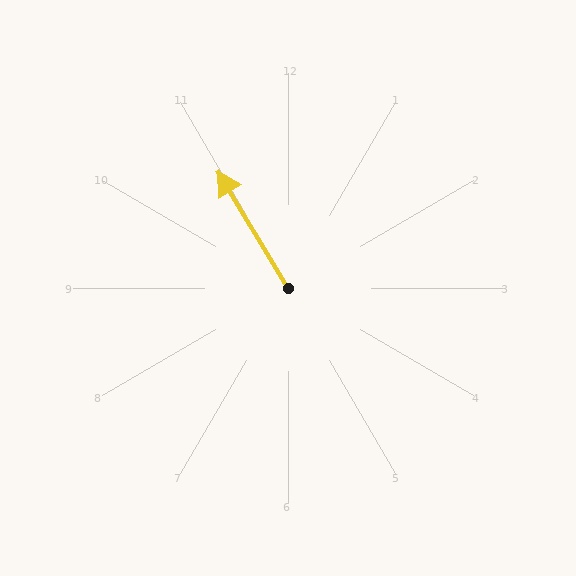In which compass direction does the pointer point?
Northwest.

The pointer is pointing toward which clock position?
Roughly 11 o'clock.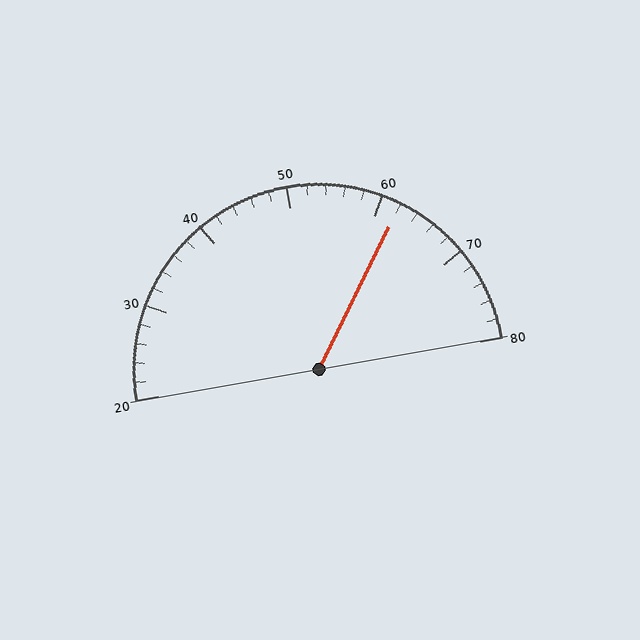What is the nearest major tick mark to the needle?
The nearest major tick mark is 60.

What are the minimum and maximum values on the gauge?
The gauge ranges from 20 to 80.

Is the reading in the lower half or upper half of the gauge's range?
The reading is in the upper half of the range (20 to 80).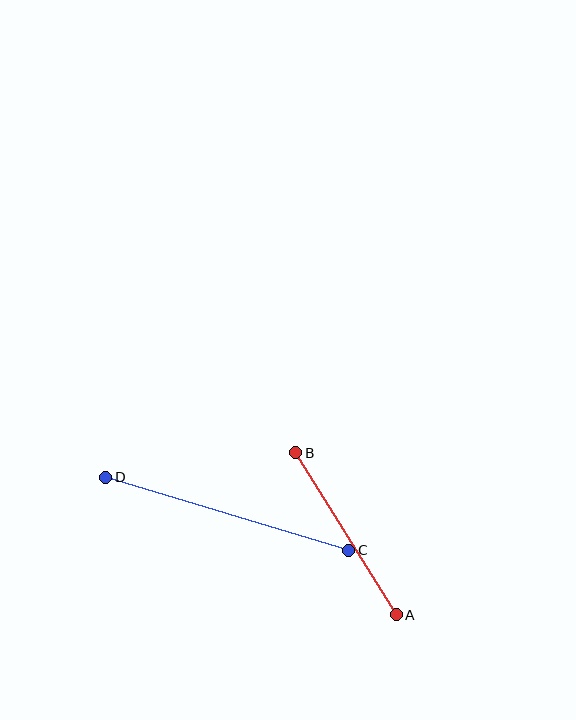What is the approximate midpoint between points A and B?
The midpoint is at approximately (346, 534) pixels.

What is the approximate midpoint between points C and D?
The midpoint is at approximately (227, 514) pixels.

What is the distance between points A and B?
The distance is approximately 191 pixels.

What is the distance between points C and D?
The distance is approximately 254 pixels.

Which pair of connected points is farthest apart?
Points C and D are farthest apart.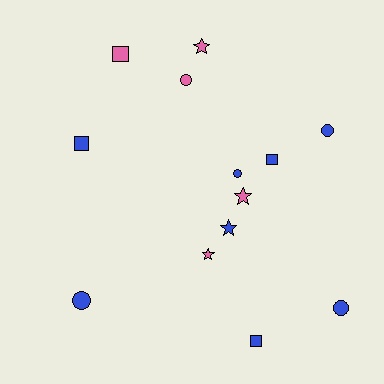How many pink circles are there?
There is 1 pink circle.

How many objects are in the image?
There are 13 objects.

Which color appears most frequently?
Blue, with 8 objects.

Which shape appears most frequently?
Circle, with 5 objects.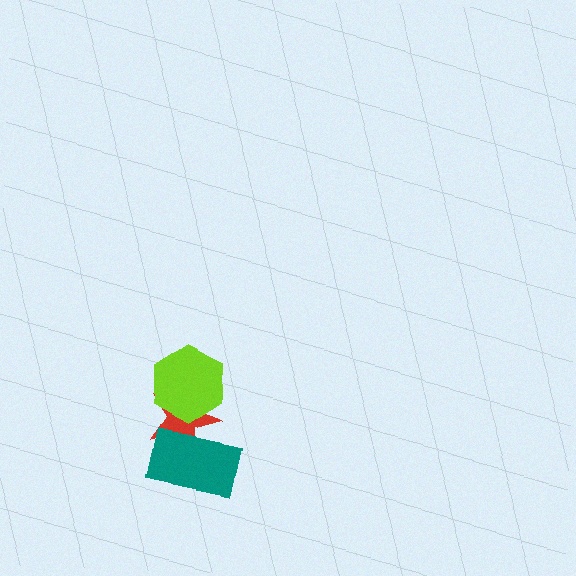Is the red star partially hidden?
Yes, it is partially covered by another shape.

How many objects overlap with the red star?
2 objects overlap with the red star.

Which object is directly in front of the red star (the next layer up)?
The lime hexagon is directly in front of the red star.